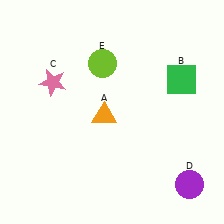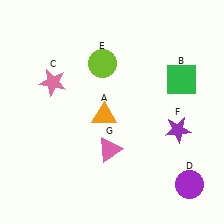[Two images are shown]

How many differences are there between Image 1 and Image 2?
There are 2 differences between the two images.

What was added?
A purple star (F), a pink triangle (G) were added in Image 2.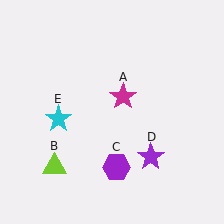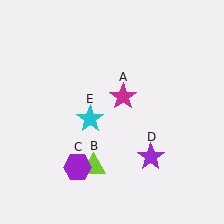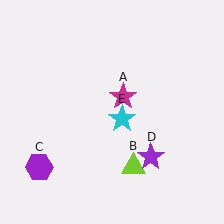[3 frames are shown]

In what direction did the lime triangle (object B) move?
The lime triangle (object B) moved right.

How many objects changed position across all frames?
3 objects changed position: lime triangle (object B), purple hexagon (object C), cyan star (object E).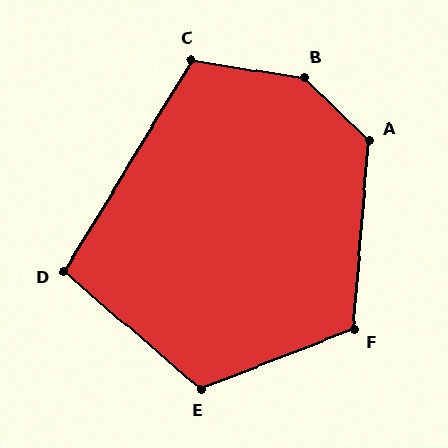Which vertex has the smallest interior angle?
D, at approximately 100 degrees.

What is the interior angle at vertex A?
Approximately 130 degrees (obtuse).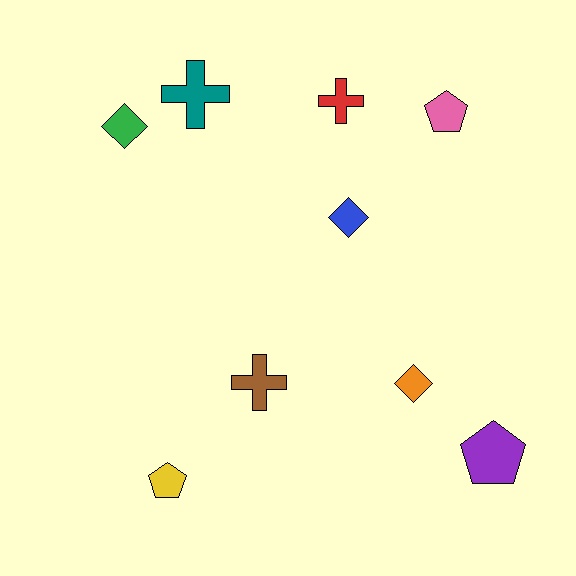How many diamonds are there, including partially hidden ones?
There are 3 diamonds.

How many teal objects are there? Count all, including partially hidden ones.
There is 1 teal object.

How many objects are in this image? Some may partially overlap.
There are 9 objects.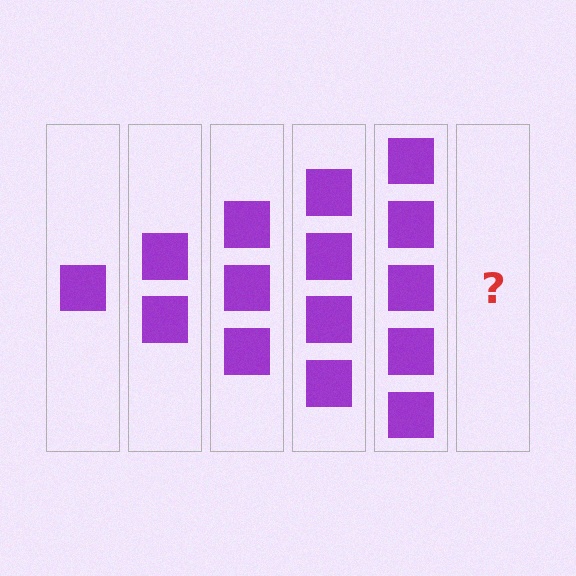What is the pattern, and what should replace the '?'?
The pattern is that each step adds one more square. The '?' should be 6 squares.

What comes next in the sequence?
The next element should be 6 squares.